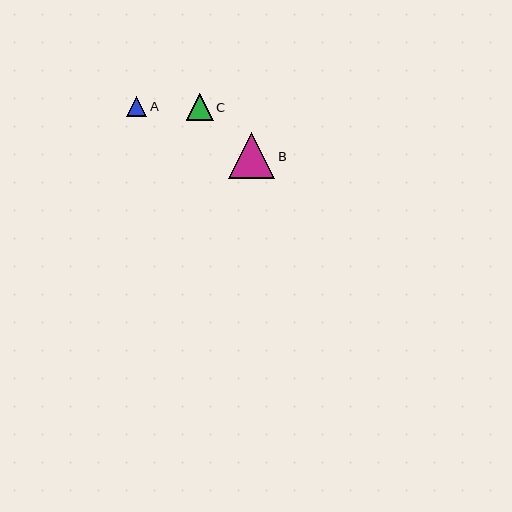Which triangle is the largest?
Triangle B is the largest with a size of approximately 46 pixels.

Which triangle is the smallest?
Triangle A is the smallest with a size of approximately 21 pixels.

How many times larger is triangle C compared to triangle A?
Triangle C is approximately 1.3 times the size of triangle A.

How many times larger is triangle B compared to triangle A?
Triangle B is approximately 2.2 times the size of triangle A.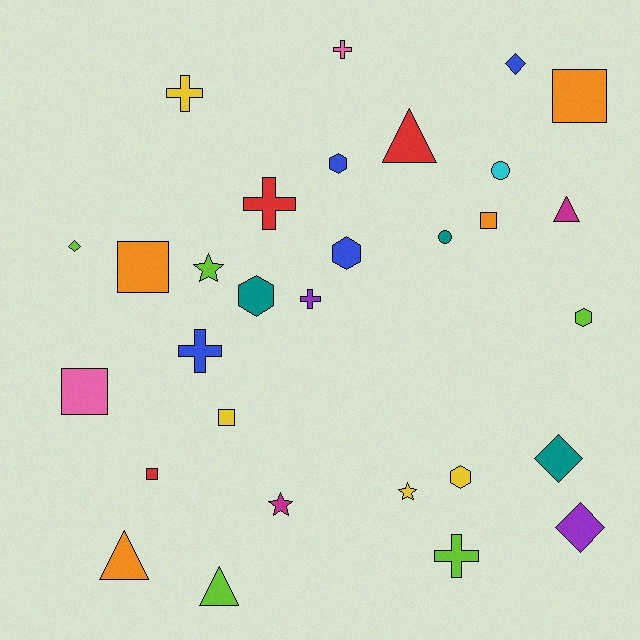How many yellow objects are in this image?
There are 4 yellow objects.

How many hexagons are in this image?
There are 5 hexagons.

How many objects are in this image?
There are 30 objects.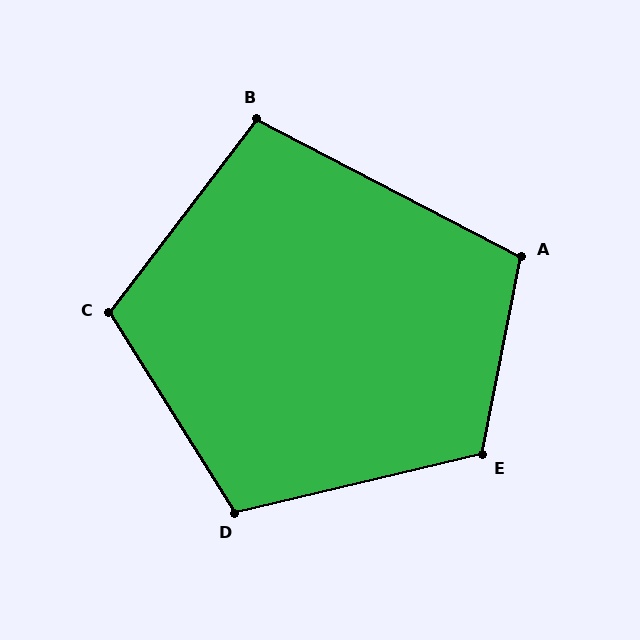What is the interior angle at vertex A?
Approximately 106 degrees (obtuse).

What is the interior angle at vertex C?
Approximately 111 degrees (obtuse).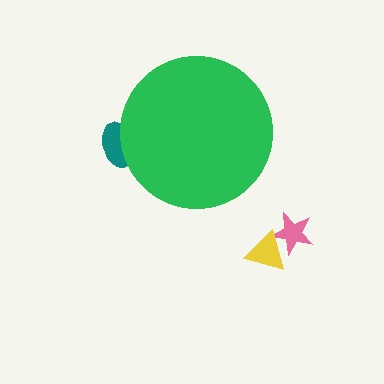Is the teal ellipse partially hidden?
Yes, the teal ellipse is partially hidden behind the green circle.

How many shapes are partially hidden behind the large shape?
1 shape is partially hidden.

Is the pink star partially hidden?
No, the pink star is fully visible.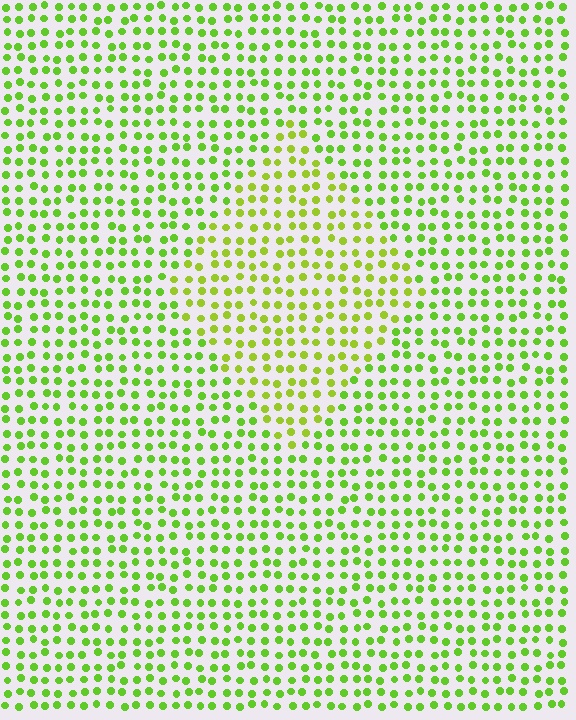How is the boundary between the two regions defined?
The boundary is defined purely by a slight shift in hue (about 20 degrees). Spacing, size, and orientation are identical on both sides.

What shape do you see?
I see a diamond.